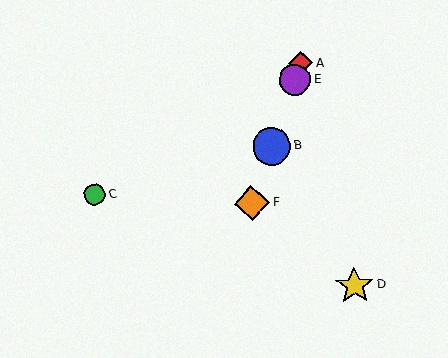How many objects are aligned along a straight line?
4 objects (A, B, E, F) are aligned along a straight line.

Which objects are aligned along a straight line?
Objects A, B, E, F are aligned along a straight line.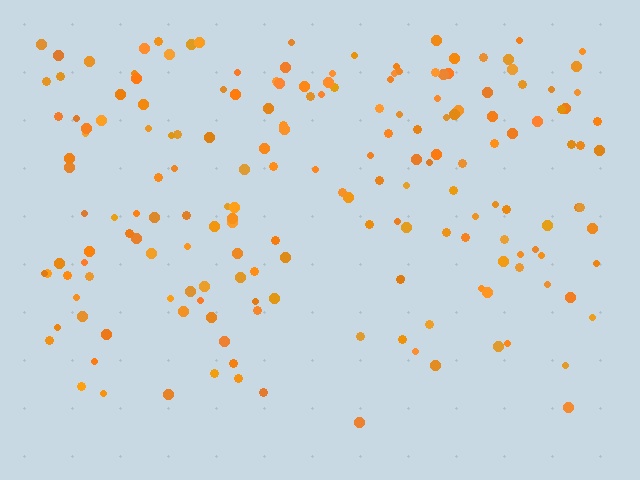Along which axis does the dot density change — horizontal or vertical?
Vertical.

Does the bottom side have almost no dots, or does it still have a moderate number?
Still a moderate number, just noticeably fewer than the top.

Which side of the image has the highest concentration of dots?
The top.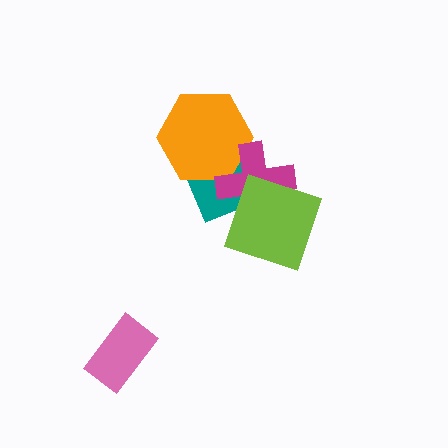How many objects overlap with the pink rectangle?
0 objects overlap with the pink rectangle.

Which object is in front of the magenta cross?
The lime square is in front of the magenta cross.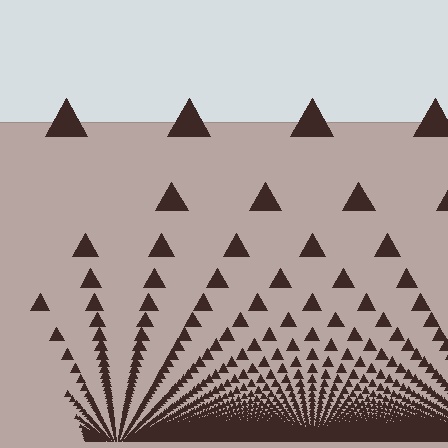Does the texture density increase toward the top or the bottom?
Density increases toward the bottom.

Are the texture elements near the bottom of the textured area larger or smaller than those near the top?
Smaller. The gradient is inverted — elements near the bottom are smaller and denser.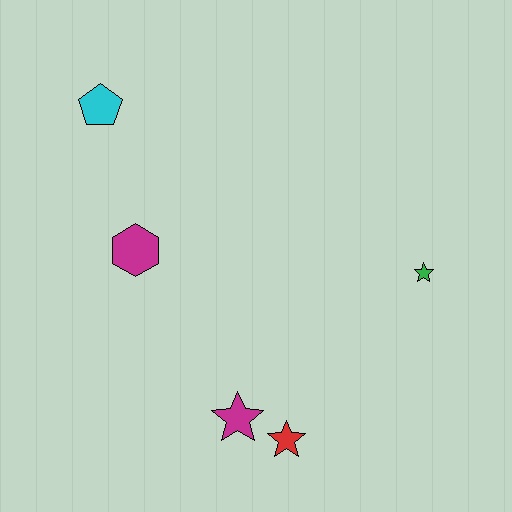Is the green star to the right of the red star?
Yes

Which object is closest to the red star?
The magenta star is closest to the red star.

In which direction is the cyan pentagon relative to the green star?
The cyan pentagon is to the left of the green star.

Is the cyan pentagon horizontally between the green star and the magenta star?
No